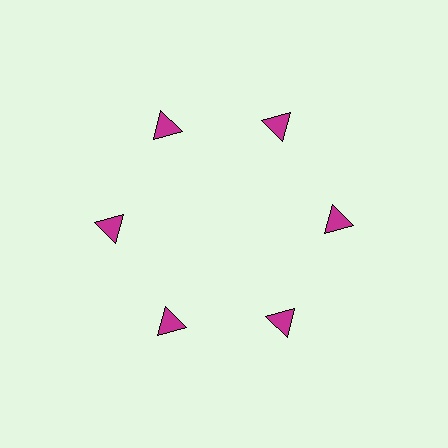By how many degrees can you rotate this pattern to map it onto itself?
The pattern maps onto itself every 60 degrees of rotation.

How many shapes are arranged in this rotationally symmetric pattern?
There are 6 shapes, arranged in 6 groups of 1.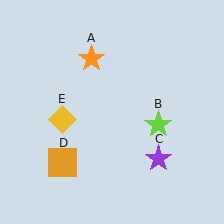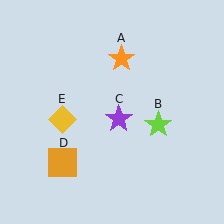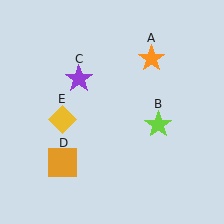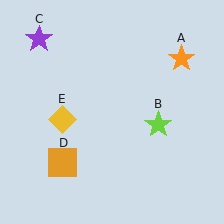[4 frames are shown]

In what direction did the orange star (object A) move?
The orange star (object A) moved right.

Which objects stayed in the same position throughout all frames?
Lime star (object B) and orange square (object D) and yellow diamond (object E) remained stationary.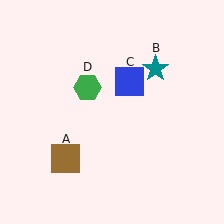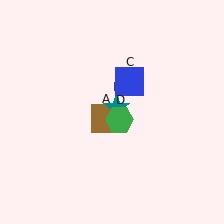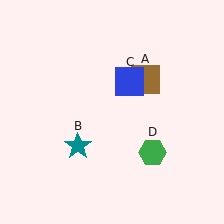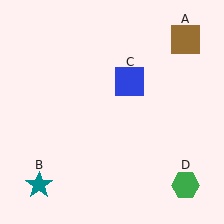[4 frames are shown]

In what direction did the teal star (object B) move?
The teal star (object B) moved down and to the left.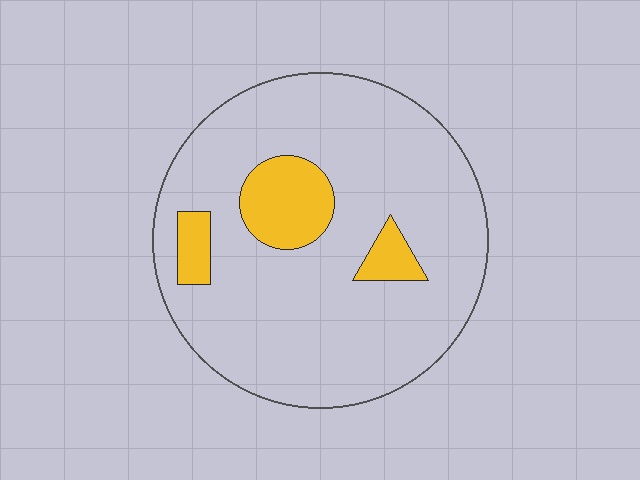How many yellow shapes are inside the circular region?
3.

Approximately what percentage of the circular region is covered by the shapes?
Approximately 15%.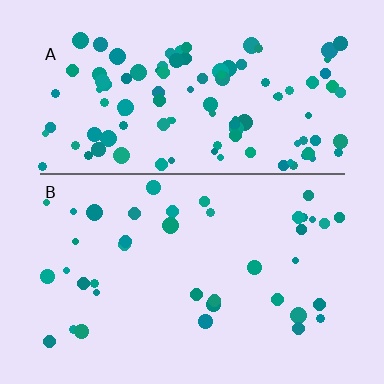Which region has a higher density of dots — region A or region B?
A (the top).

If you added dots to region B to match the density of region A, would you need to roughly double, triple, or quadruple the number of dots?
Approximately triple.